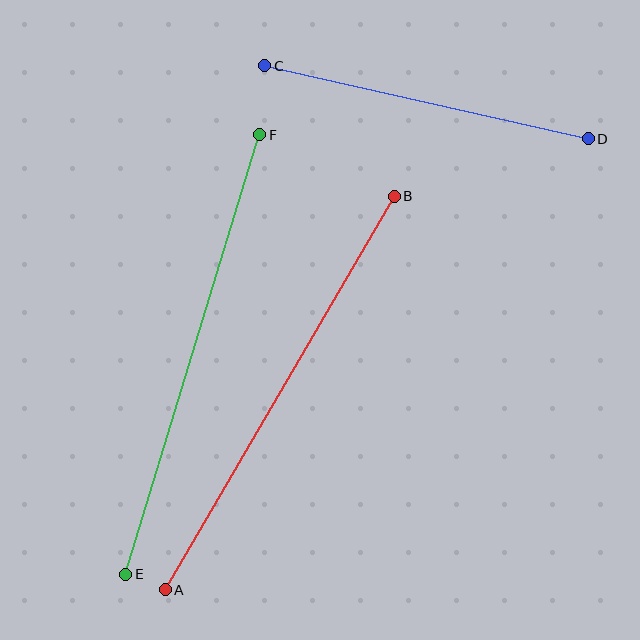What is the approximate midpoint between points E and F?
The midpoint is at approximately (193, 355) pixels.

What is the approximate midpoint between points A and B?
The midpoint is at approximately (280, 393) pixels.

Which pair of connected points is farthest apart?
Points E and F are farthest apart.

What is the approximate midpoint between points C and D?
The midpoint is at approximately (426, 102) pixels.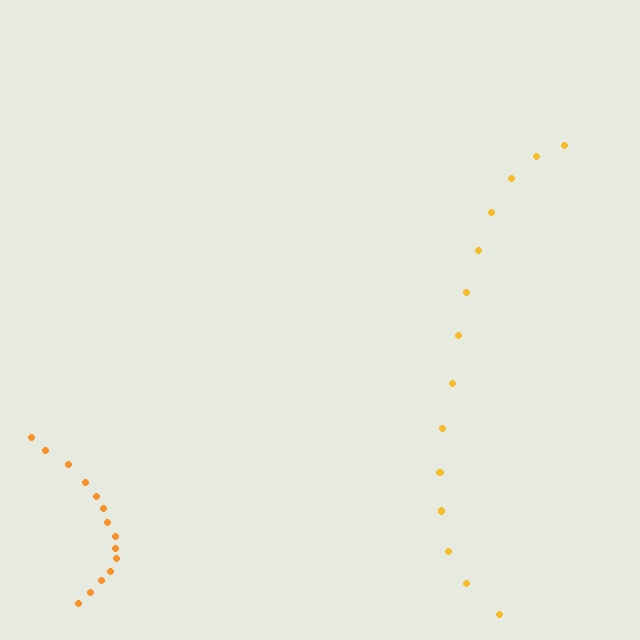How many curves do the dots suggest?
There are 2 distinct paths.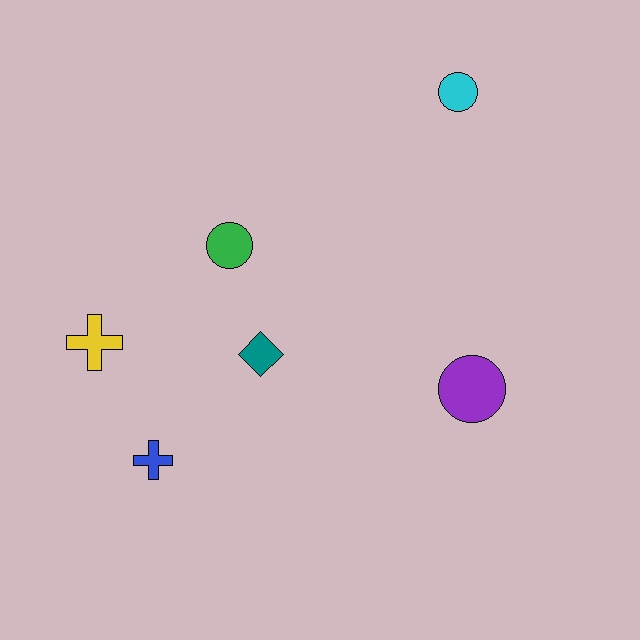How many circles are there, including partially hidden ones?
There are 3 circles.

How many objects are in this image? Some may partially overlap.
There are 6 objects.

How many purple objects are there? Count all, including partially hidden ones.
There is 1 purple object.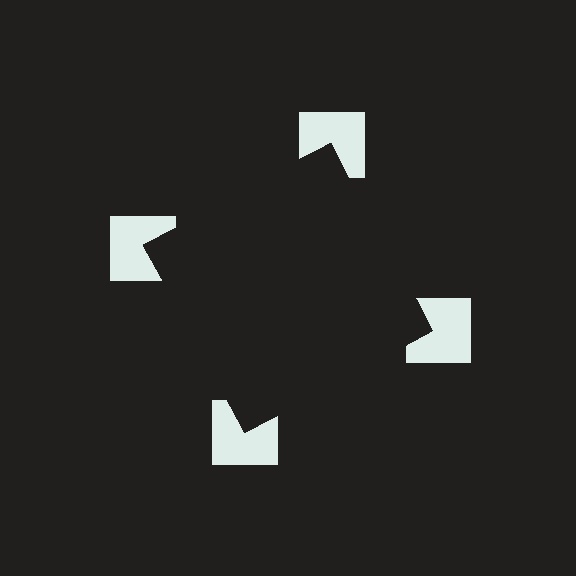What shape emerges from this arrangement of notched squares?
An illusory square — its edges are inferred from the aligned wedge cuts in the notched squares, not physically drawn.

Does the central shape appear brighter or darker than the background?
It typically appears slightly darker than the background, even though no actual brightness change is drawn.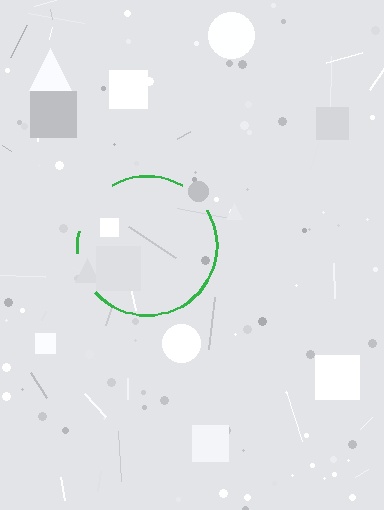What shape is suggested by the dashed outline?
The dashed outline suggests a circle.